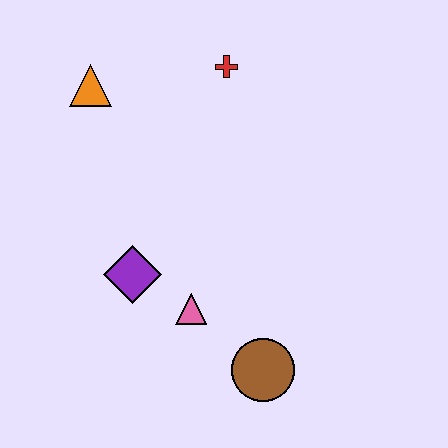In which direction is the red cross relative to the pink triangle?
The red cross is above the pink triangle.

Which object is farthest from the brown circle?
The orange triangle is farthest from the brown circle.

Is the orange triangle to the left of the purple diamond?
Yes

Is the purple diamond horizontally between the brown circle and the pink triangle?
No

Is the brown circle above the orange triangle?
No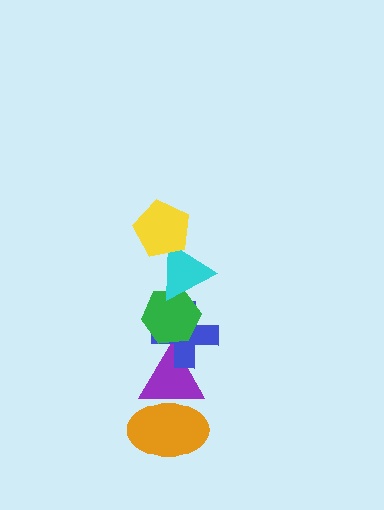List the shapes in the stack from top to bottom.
From top to bottom: the yellow pentagon, the cyan triangle, the green hexagon, the blue cross, the purple triangle, the orange ellipse.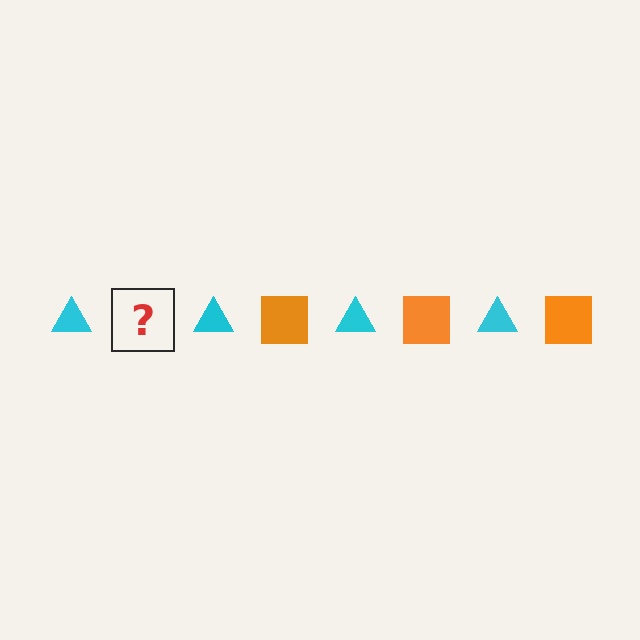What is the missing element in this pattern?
The missing element is an orange square.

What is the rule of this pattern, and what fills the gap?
The rule is that the pattern alternates between cyan triangle and orange square. The gap should be filled with an orange square.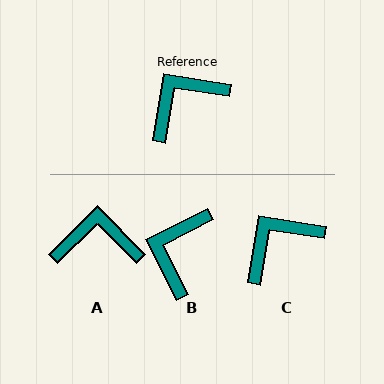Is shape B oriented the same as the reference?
No, it is off by about 36 degrees.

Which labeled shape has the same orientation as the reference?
C.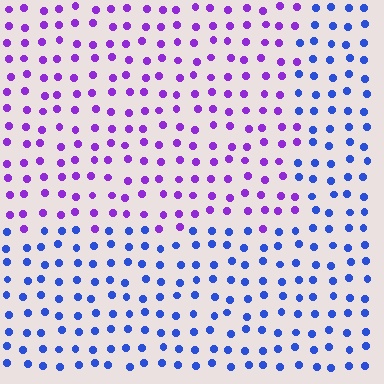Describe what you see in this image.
The image is filled with small blue elements in a uniform arrangement. A rectangle-shaped region is visible where the elements are tinted to a slightly different hue, forming a subtle color boundary.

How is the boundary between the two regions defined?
The boundary is defined purely by a slight shift in hue (about 49 degrees). Spacing, size, and orientation are identical on both sides.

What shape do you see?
I see a rectangle.